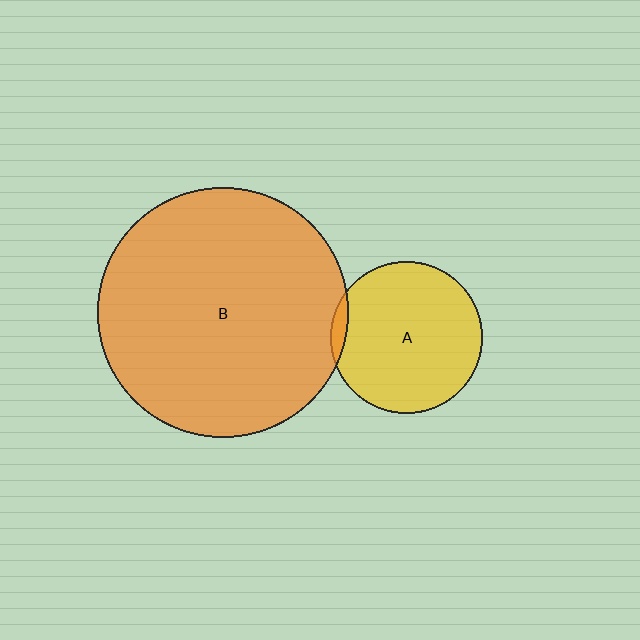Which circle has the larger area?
Circle B (orange).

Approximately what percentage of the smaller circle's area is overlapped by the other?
Approximately 5%.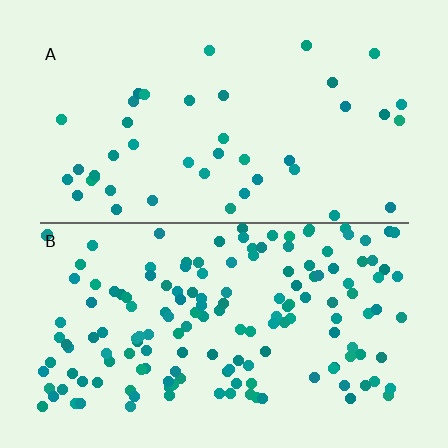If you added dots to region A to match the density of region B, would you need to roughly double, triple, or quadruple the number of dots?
Approximately quadruple.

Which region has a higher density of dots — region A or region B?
B (the bottom).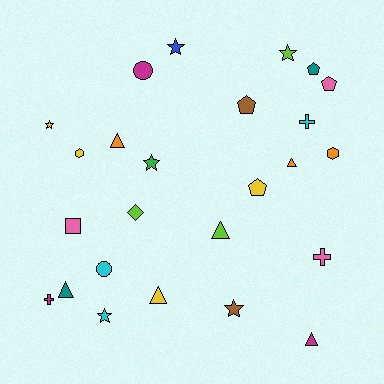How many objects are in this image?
There are 25 objects.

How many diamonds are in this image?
There is 1 diamond.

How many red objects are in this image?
There are no red objects.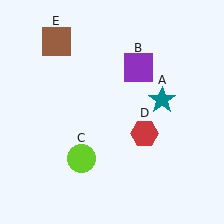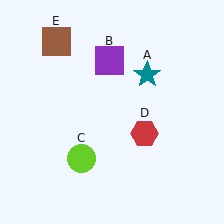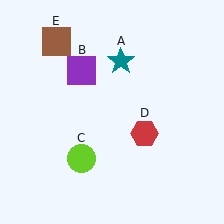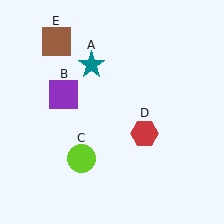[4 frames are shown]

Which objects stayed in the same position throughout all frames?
Lime circle (object C) and red hexagon (object D) and brown square (object E) remained stationary.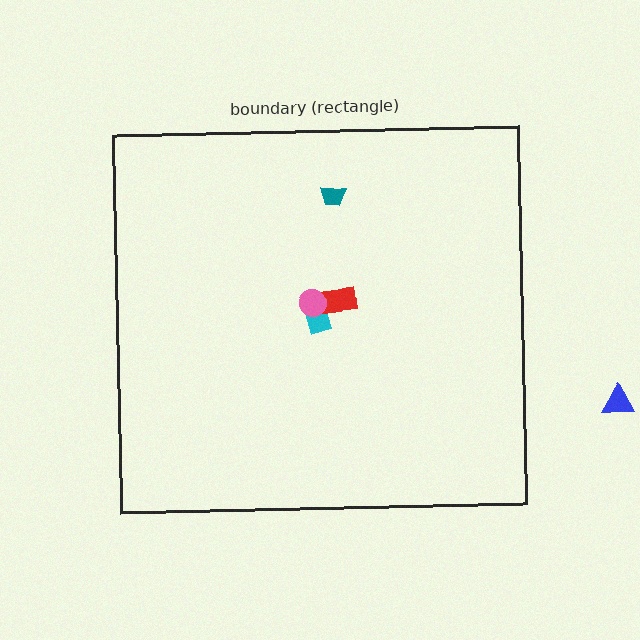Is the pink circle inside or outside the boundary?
Inside.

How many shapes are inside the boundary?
4 inside, 1 outside.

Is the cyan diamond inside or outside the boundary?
Inside.